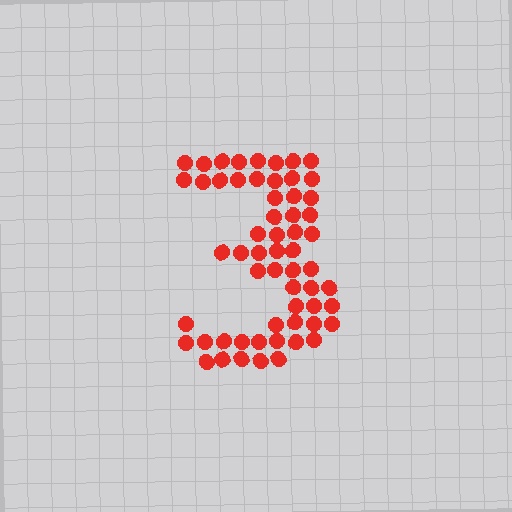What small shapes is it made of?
It is made of small circles.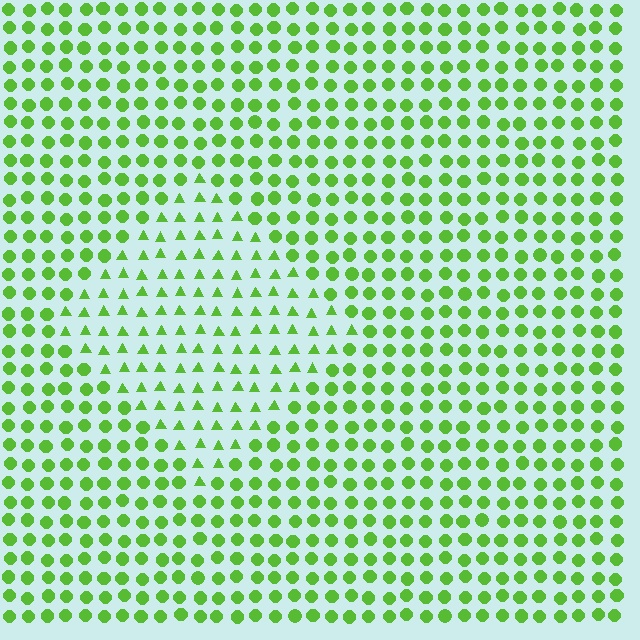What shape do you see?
I see a diamond.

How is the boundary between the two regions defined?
The boundary is defined by a change in element shape: triangles inside vs. circles outside. All elements share the same color and spacing.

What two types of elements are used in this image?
The image uses triangles inside the diamond region and circles outside it.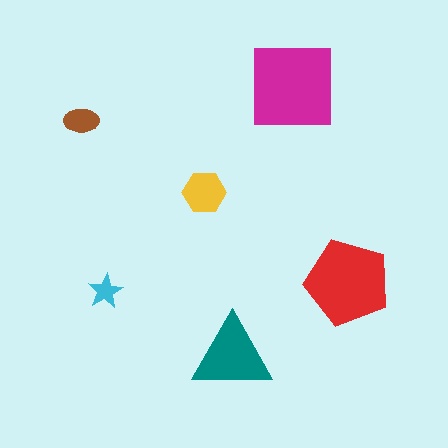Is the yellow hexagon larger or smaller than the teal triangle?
Smaller.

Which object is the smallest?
The cyan star.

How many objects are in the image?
There are 6 objects in the image.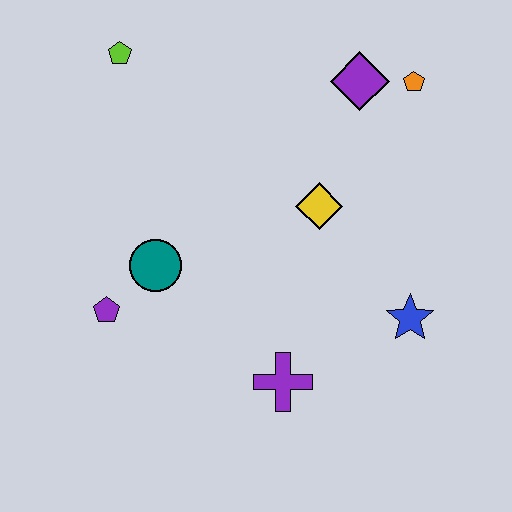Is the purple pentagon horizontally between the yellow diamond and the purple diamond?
No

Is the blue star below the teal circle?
Yes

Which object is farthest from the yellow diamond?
The lime pentagon is farthest from the yellow diamond.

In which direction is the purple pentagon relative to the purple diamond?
The purple pentagon is to the left of the purple diamond.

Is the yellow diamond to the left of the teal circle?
No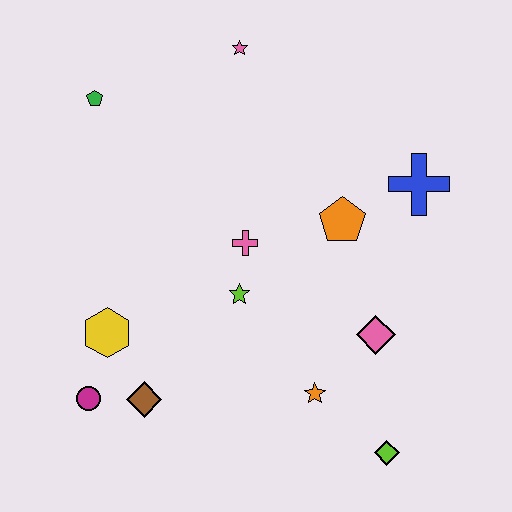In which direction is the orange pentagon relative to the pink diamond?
The orange pentagon is above the pink diamond.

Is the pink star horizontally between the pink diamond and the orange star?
No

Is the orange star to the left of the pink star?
No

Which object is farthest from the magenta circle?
The blue cross is farthest from the magenta circle.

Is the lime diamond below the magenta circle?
Yes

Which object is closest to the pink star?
The green pentagon is closest to the pink star.